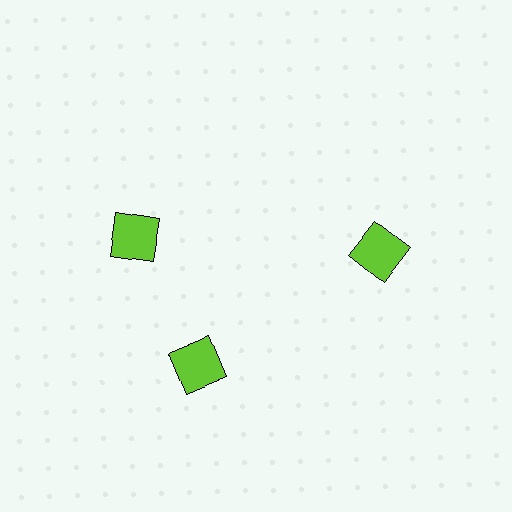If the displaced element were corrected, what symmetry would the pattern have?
It would have 3-fold rotational symmetry — the pattern would map onto itself every 120 degrees.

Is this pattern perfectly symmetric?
No. The 3 lime squares are arranged in a ring, but one element near the 11 o'clock position is rotated out of alignment along the ring, breaking the 3-fold rotational symmetry.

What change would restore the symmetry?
The symmetry would be restored by rotating it back into even spacing with its neighbors so that all 3 squares sit at equal angles and equal distance from the center.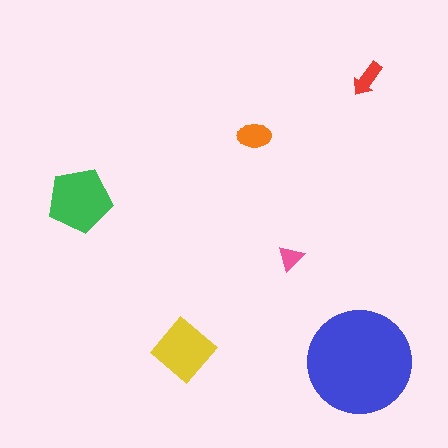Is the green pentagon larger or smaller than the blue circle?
Smaller.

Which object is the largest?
The blue circle.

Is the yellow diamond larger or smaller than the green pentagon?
Smaller.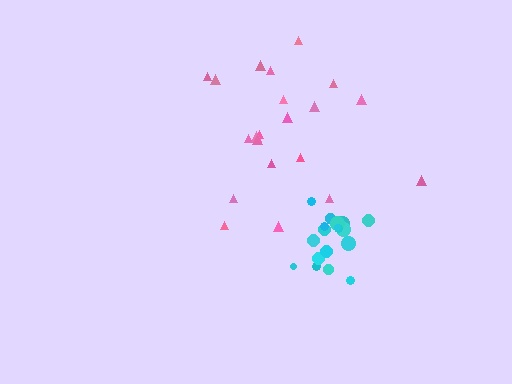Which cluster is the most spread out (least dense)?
Pink.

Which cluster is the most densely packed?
Cyan.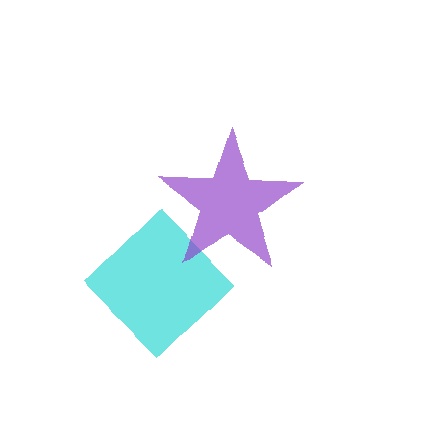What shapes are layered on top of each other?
The layered shapes are: a cyan diamond, a purple star.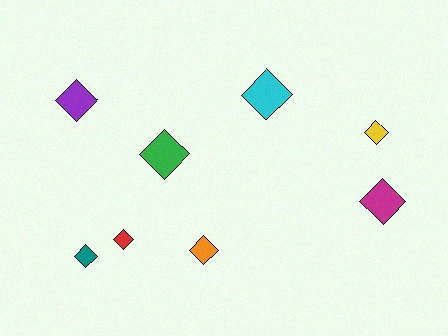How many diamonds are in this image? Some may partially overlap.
There are 8 diamonds.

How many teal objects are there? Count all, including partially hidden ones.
There is 1 teal object.